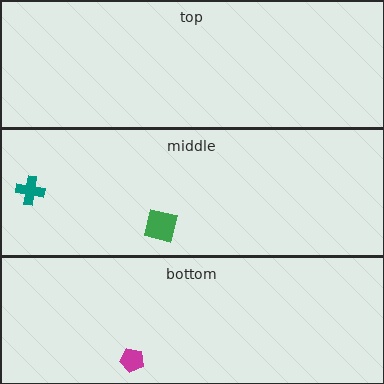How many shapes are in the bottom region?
1.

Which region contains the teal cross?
The middle region.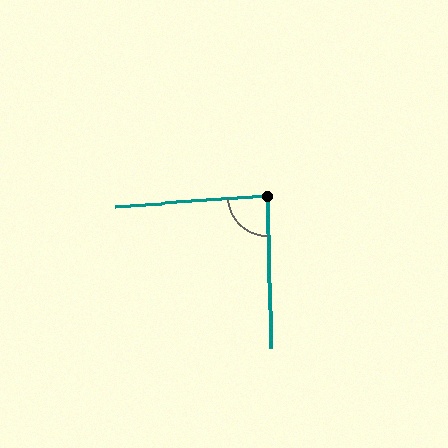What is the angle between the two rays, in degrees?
Approximately 87 degrees.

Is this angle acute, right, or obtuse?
It is approximately a right angle.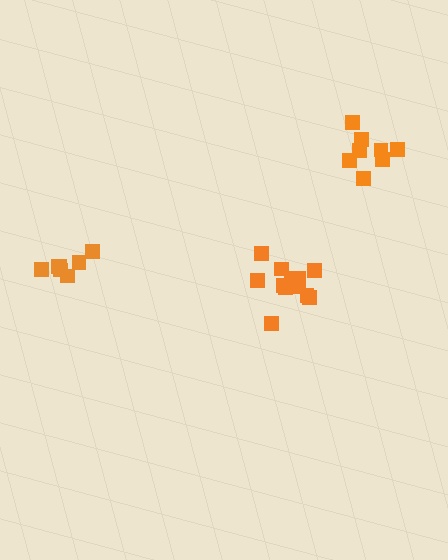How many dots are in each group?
Group 1: 12 dots, Group 2: 8 dots, Group 3: 7 dots (27 total).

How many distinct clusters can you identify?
There are 3 distinct clusters.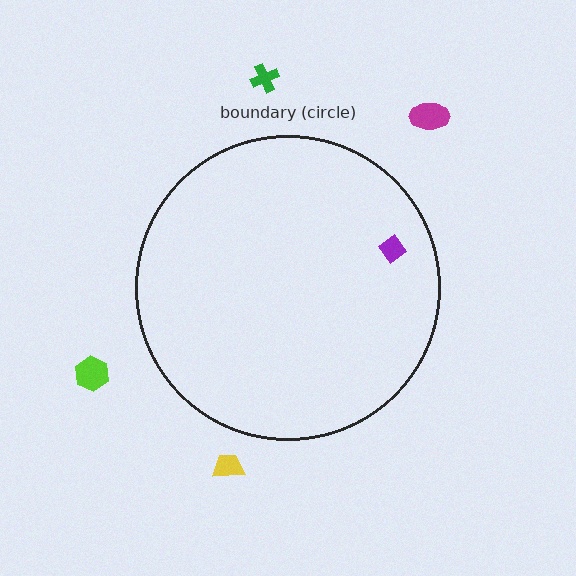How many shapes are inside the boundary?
1 inside, 4 outside.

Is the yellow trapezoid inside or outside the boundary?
Outside.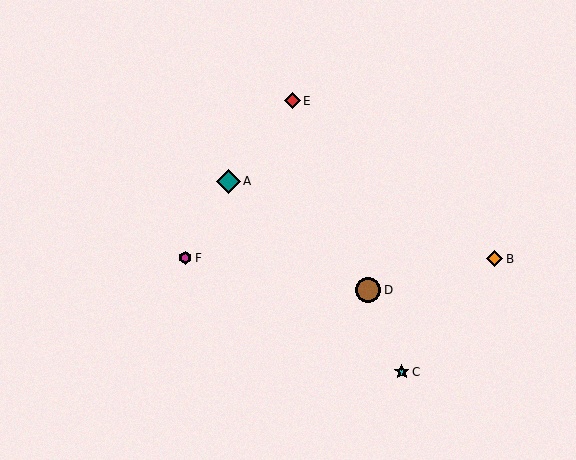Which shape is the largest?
The brown circle (labeled D) is the largest.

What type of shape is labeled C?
Shape C is a cyan star.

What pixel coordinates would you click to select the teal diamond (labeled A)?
Click at (228, 181) to select the teal diamond A.